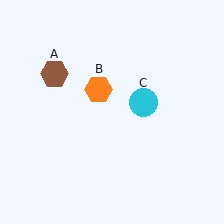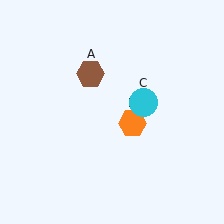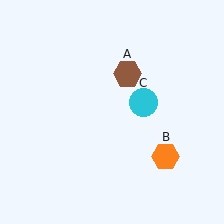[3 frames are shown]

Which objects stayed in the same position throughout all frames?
Cyan circle (object C) remained stationary.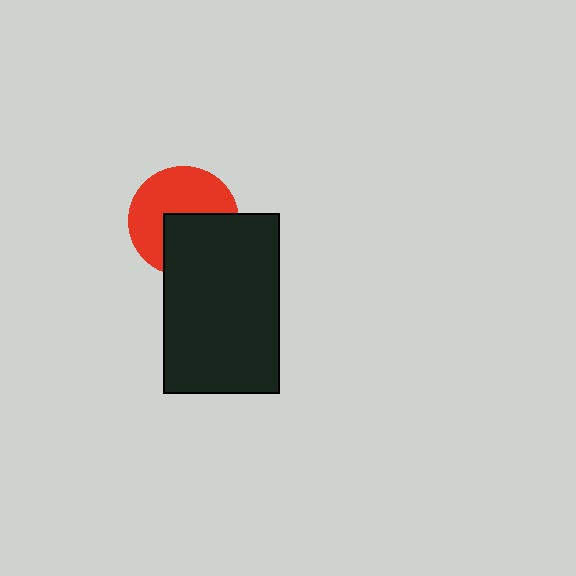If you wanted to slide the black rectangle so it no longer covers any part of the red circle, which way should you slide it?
Slide it toward the lower-right — that is the most direct way to separate the two shapes.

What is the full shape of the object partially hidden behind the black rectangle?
The partially hidden object is a red circle.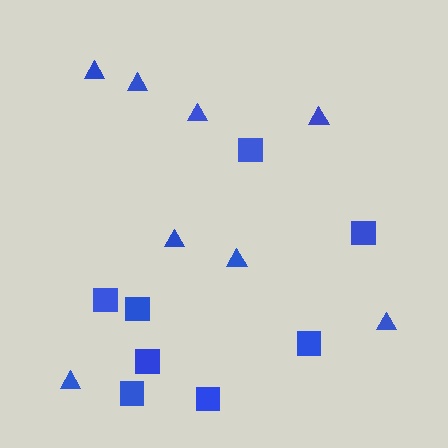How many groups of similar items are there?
There are 2 groups: one group of squares (8) and one group of triangles (8).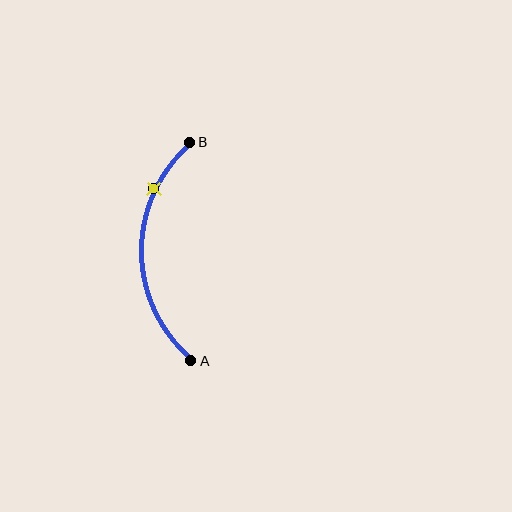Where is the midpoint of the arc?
The arc midpoint is the point on the curve farthest from the straight line joining A and B. It sits to the left of that line.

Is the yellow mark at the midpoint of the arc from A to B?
No. The yellow mark lies on the arc but is closer to endpoint B. The arc midpoint would be at the point on the curve equidistant along the arc from both A and B.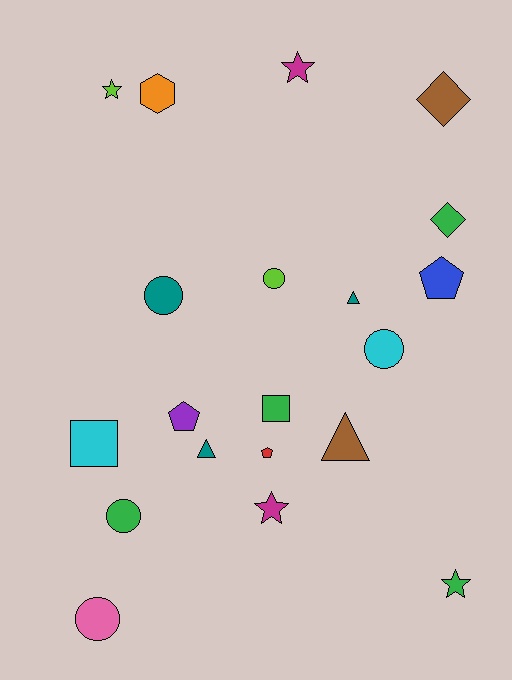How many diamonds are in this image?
There are 2 diamonds.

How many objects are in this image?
There are 20 objects.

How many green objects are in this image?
There are 4 green objects.